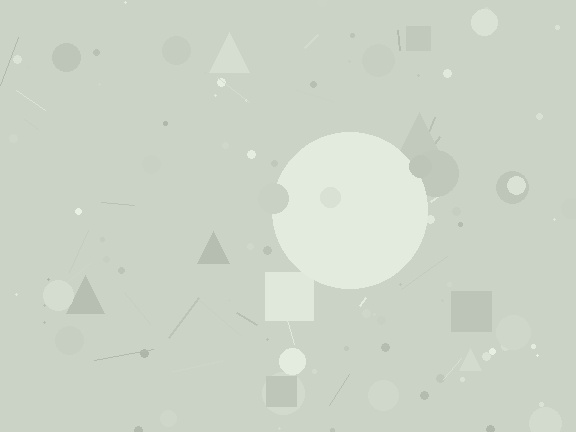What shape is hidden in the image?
A circle is hidden in the image.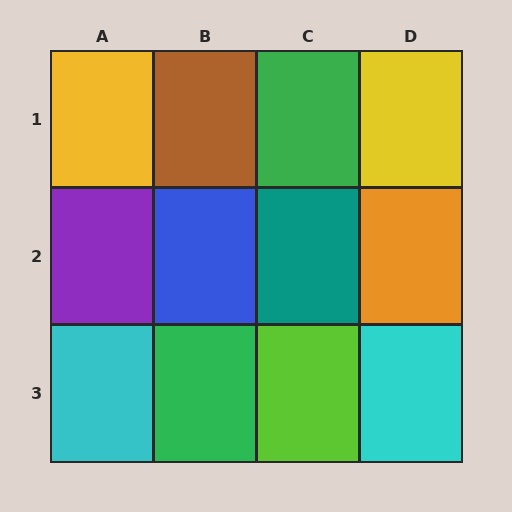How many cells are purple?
1 cell is purple.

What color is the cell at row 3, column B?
Green.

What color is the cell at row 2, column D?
Orange.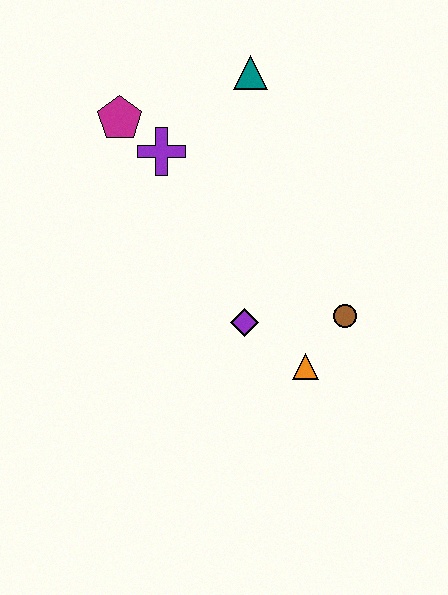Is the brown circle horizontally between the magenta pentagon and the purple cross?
No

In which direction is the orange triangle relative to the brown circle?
The orange triangle is below the brown circle.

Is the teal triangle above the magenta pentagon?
Yes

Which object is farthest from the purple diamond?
The teal triangle is farthest from the purple diamond.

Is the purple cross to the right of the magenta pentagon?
Yes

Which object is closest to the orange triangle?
The brown circle is closest to the orange triangle.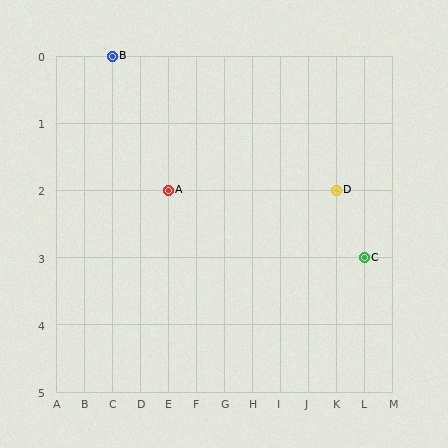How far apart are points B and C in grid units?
Points B and C are 9 columns and 3 rows apart (about 9.5 grid units diagonally).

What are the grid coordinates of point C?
Point C is at grid coordinates (L, 3).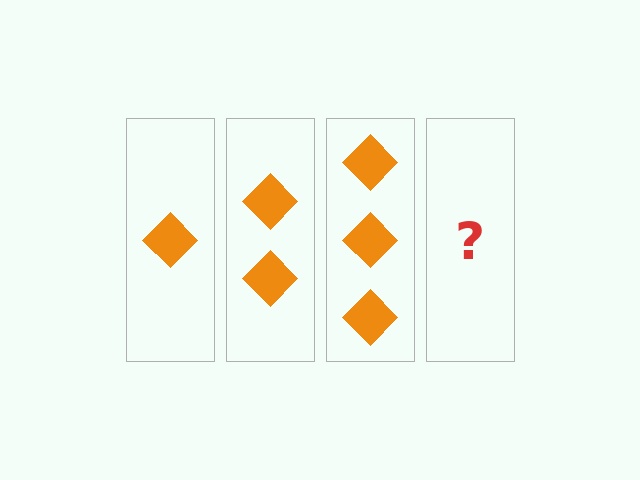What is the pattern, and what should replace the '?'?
The pattern is that each step adds one more diamond. The '?' should be 4 diamonds.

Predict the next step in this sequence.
The next step is 4 diamonds.